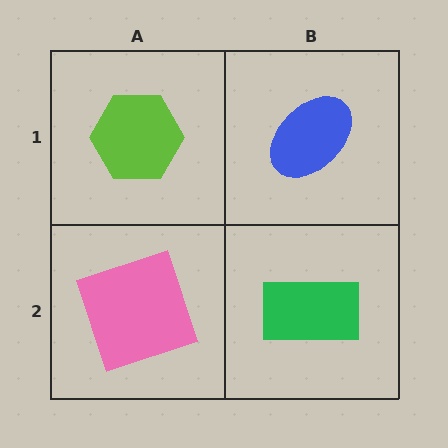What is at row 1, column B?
A blue ellipse.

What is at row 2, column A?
A pink square.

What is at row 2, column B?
A green rectangle.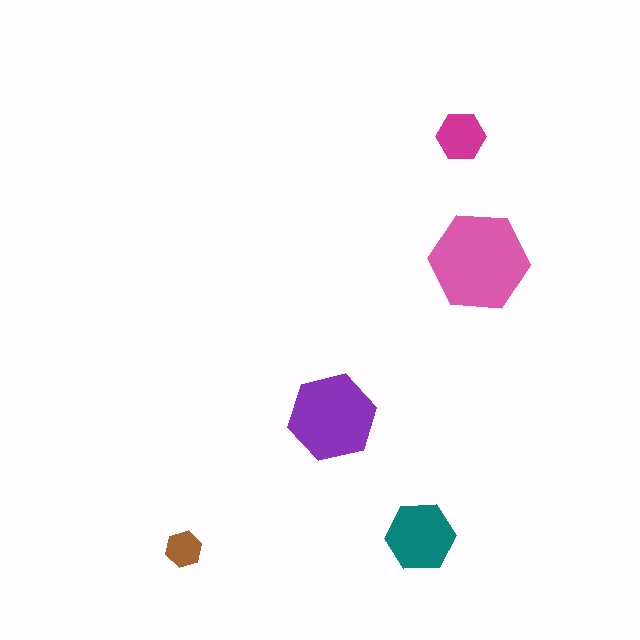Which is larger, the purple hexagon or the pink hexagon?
The pink one.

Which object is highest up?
The magenta hexagon is topmost.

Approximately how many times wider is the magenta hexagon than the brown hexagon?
About 1.5 times wider.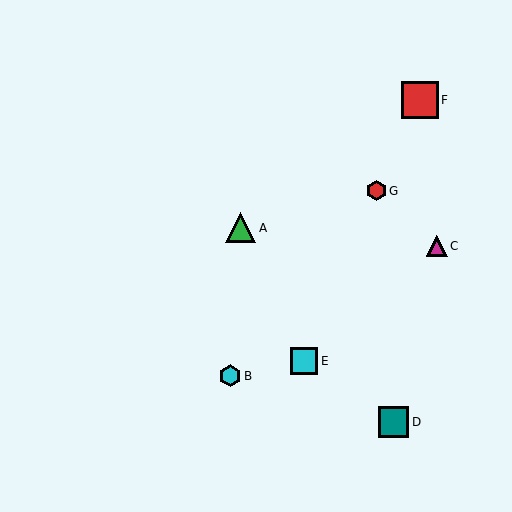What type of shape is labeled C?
Shape C is a magenta triangle.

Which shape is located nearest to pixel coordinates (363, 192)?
The red hexagon (labeled G) at (377, 190) is nearest to that location.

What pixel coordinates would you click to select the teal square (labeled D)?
Click at (394, 422) to select the teal square D.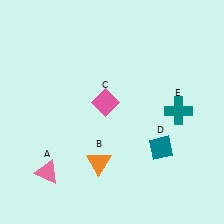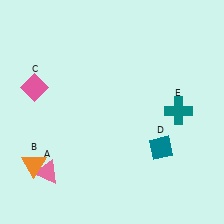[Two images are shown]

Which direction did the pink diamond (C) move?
The pink diamond (C) moved left.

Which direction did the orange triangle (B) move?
The orange triangle (B) moved left.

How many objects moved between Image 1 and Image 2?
2 objects moved between the two images.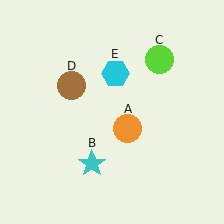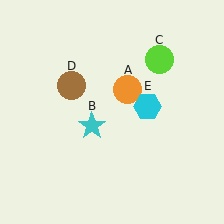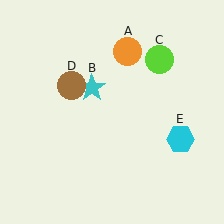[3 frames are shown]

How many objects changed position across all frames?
3 objects changed position: orange circle (object A), cyan star (object B), cyan hexagon (object E).